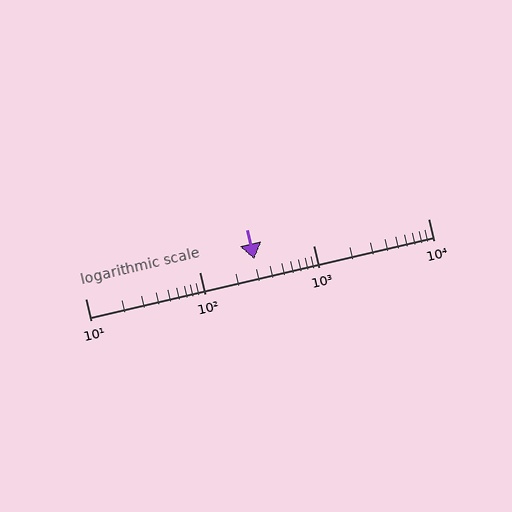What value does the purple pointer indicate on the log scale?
The pointer indicates approximately 300.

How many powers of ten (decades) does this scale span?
The scale spans 3 decades, from 10 to 10000.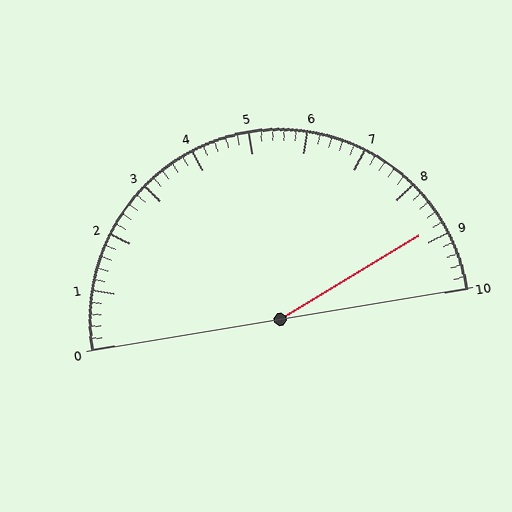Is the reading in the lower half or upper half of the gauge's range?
The reading is in the upper half of the range (0 to 10).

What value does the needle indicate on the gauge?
The needle indicates approximately 8.8.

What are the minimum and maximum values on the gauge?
The gauge ranges from 0 to 10.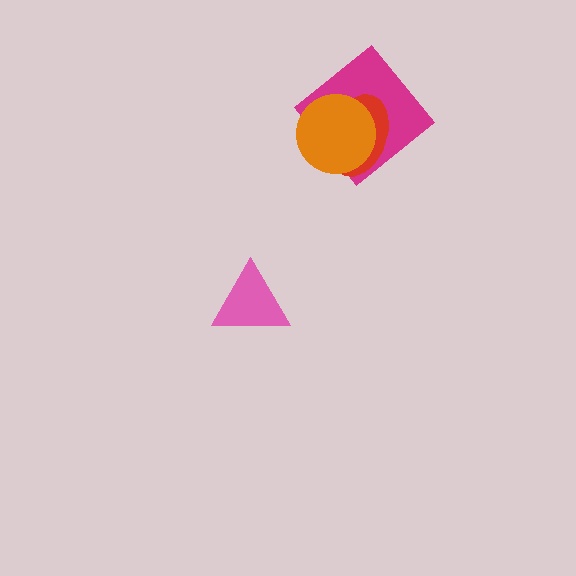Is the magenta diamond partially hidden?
Yes, it is partially covered by another shape.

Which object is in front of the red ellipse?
The orange circle is in front of the red ellipse.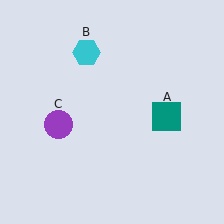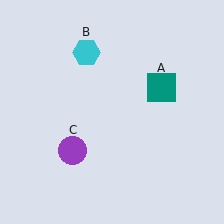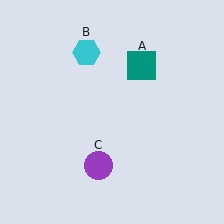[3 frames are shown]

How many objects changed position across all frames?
2 objects changed position: teal square (object A), purple circle (object C).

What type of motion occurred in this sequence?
The teal square (object A), purple circle (object C) rotated counterclockwise around the center of the scene.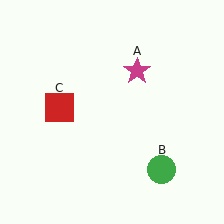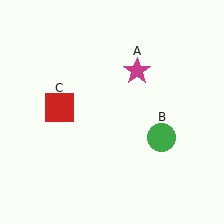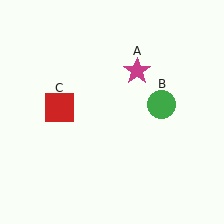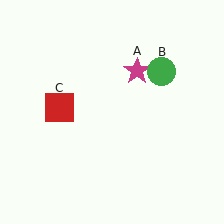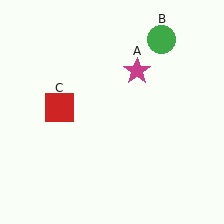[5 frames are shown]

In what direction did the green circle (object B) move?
The green circle (object B) moved up.